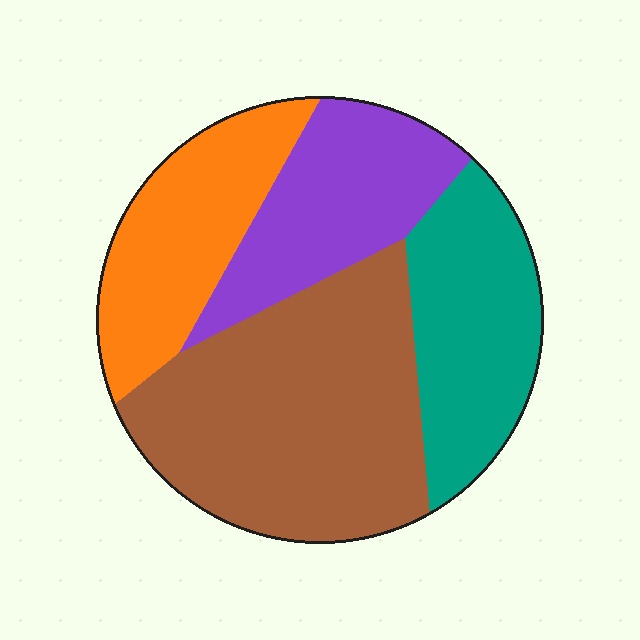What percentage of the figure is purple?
Purple covers roughly 20% of the figure.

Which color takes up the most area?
Brown, at roughly 40%.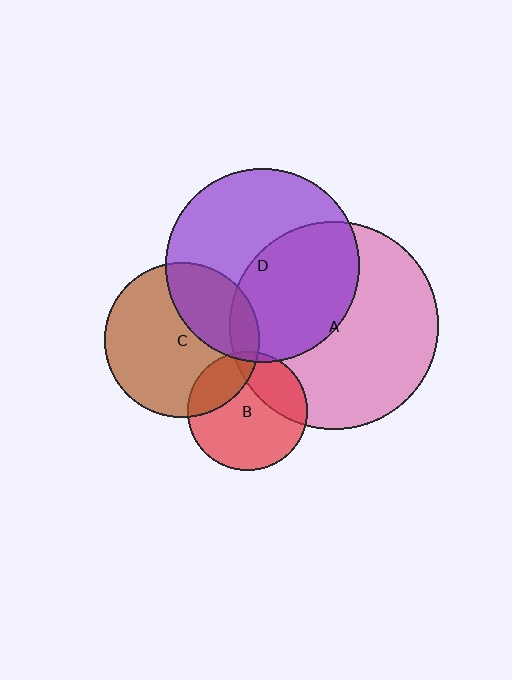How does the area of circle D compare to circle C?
Approximately 1.6 times.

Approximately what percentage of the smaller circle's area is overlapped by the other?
Approximately 5%.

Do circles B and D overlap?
Yes.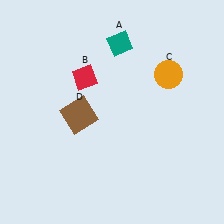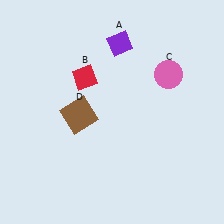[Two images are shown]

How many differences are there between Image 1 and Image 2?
There are 2 differences between the two images.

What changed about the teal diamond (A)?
In Image 1, A is teal. In Image 2, it changed to purple.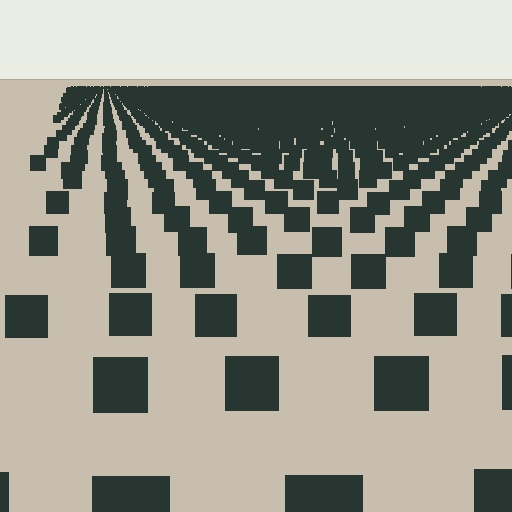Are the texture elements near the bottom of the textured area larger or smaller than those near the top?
Larger. Near the bottom, elements are closer to the viewer and appear at a bigger on-screen size.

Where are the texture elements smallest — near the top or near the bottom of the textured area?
Near the top.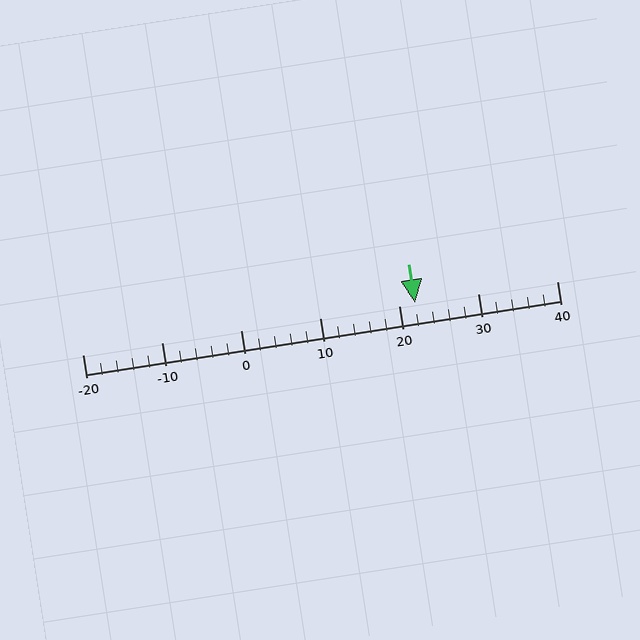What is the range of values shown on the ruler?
The ruler shows values from -20 to 40.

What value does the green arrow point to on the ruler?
The green arrow points to approximately 22.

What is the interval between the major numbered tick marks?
The major tick marks are spaced 10 units apart.